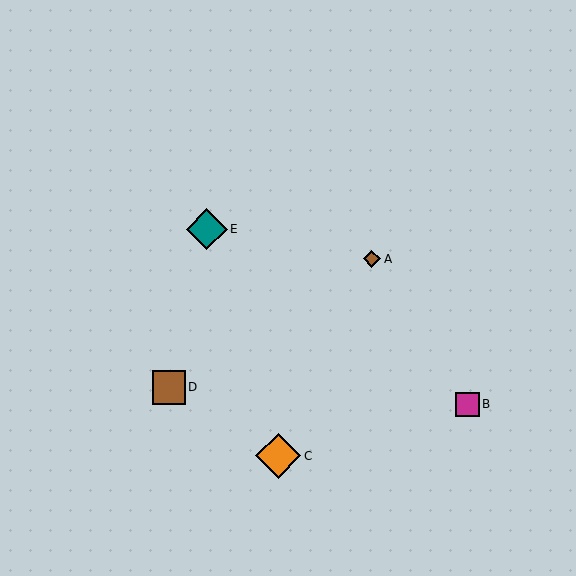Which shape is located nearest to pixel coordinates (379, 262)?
The brown diamond (labeled A) at (372, 259) is nearest to that location.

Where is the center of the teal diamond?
The center of the teal diamond is at (207, 229).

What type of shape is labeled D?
Shape D is a brown square.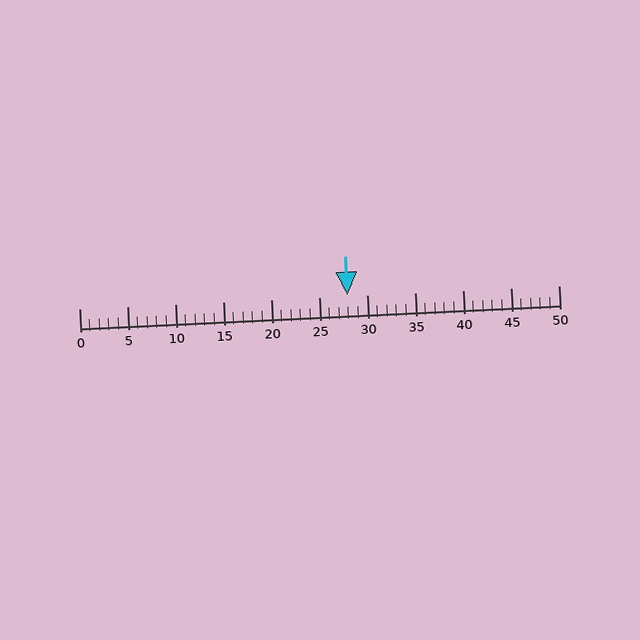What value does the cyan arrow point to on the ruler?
The cyan arrow points to approximately 28.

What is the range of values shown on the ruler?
The ruler shows values from 0 to 50.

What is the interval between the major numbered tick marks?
The major tick marks are spaced 5 units apart.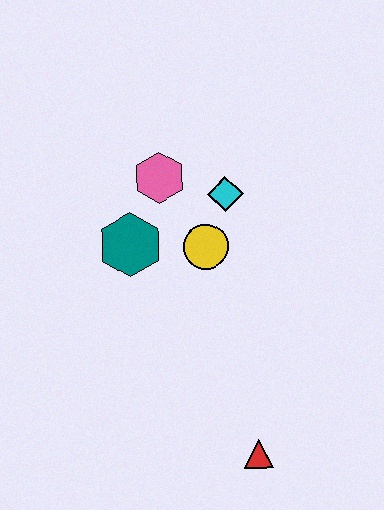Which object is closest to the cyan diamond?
The yellow circle is closest to the cyan diamond.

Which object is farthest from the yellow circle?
The red triangle is farthest from the yellow circle.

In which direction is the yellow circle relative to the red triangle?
The yellow circle is above the red triangle.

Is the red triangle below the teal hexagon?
Yes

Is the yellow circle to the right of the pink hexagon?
Yes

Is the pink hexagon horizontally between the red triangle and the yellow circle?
No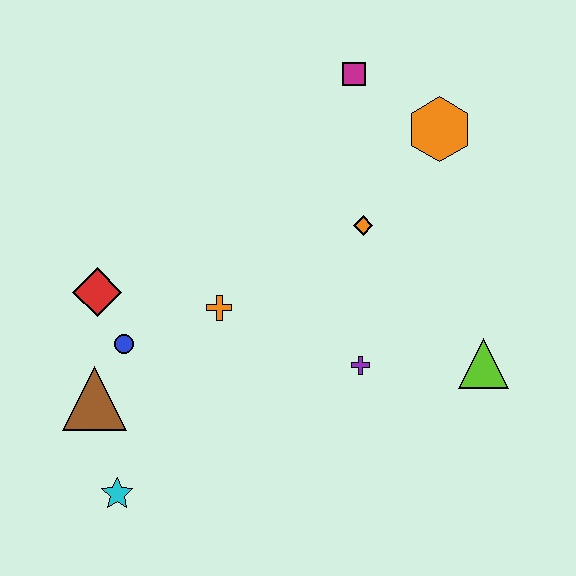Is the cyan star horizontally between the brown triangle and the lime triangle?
Yes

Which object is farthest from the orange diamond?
The cyan star is farthest from the orange diamond.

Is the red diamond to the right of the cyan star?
No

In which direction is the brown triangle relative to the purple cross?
The brown triangle is to the left of the purple cross.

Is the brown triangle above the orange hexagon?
No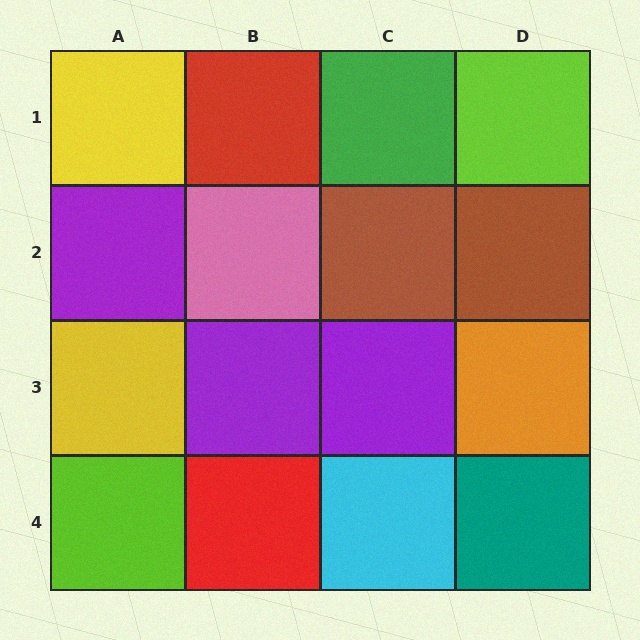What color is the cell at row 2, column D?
Brown.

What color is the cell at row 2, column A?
Purple.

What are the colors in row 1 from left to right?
Yellow, red, green, lime.